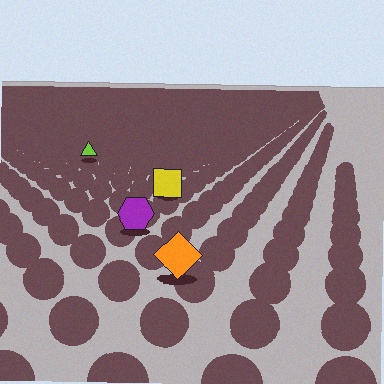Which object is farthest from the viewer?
The lime triangle is farthest from the viewer. It appears smaller and the ground texture around it is denser.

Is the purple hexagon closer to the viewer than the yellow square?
Yes. The purple hexagon is closer — you can tell from the texture gradient: the ground texture is coarser near it.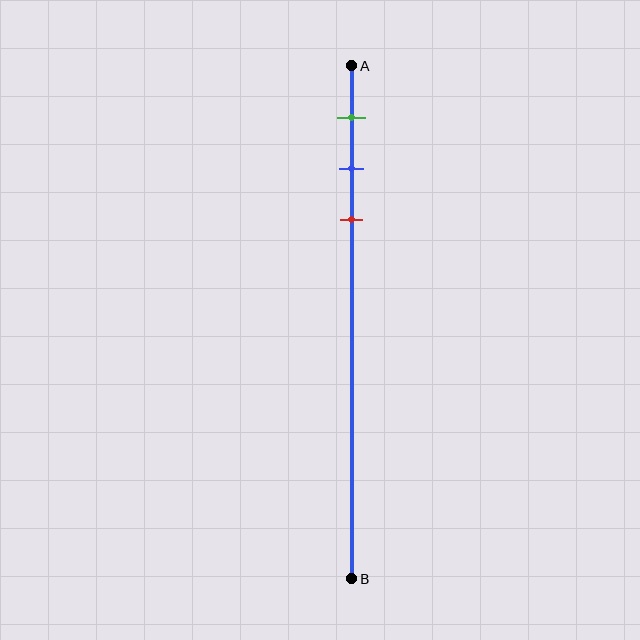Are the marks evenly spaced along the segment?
Yes, the marks are approximately evenly spaced.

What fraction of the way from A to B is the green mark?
The green mark is approximately 10% (0.1) of the way from A to B.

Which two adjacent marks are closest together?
The blue and red marks are the closest adjacent pair.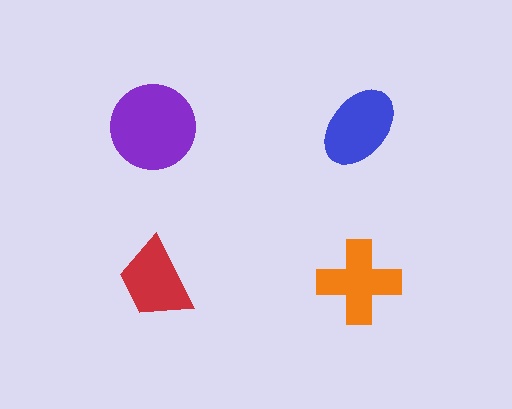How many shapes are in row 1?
2 shapes.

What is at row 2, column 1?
A red trapezoid.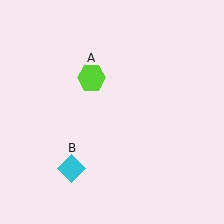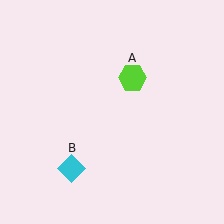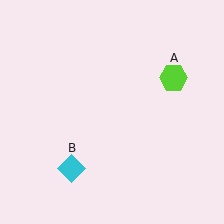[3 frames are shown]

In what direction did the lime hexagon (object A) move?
The lime hexagon (object A) moved right.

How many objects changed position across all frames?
1 object changed position: lime hexagon (object A).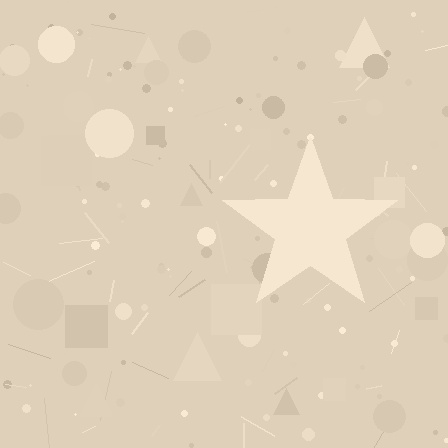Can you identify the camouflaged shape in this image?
The camouflaged shape is a star.